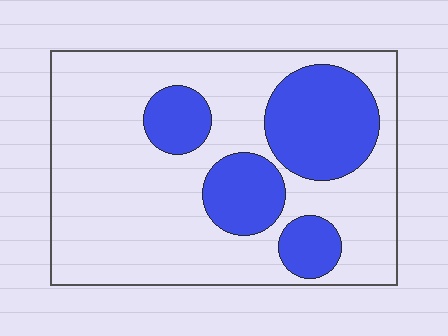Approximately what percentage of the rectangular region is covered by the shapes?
Approximately 30%.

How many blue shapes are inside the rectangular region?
4.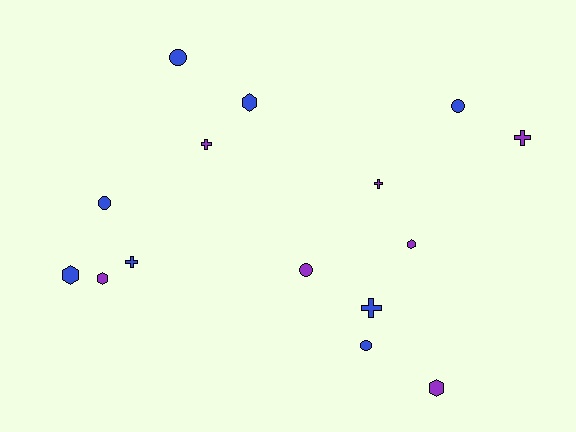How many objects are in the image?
There are 15 objects.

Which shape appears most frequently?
Cross, with 5 objects.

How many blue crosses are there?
There are 2 blue crosses.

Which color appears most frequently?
Blue, with 8 objects.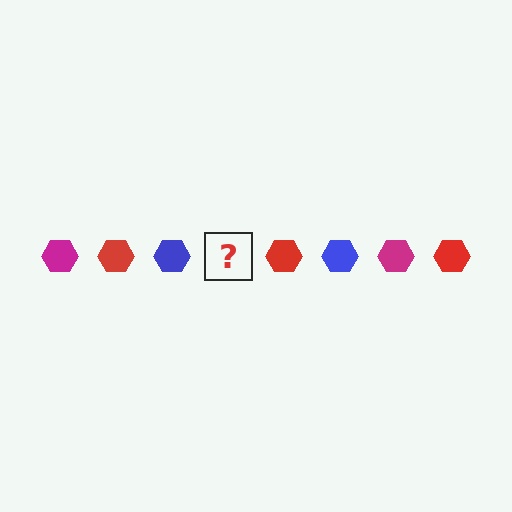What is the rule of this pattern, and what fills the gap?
The rule is that the pattern cycles through magenta, red, blue hexagons. The gap should be filled with a magenta hexagon.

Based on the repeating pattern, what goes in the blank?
The blank should be a magenta hexagon.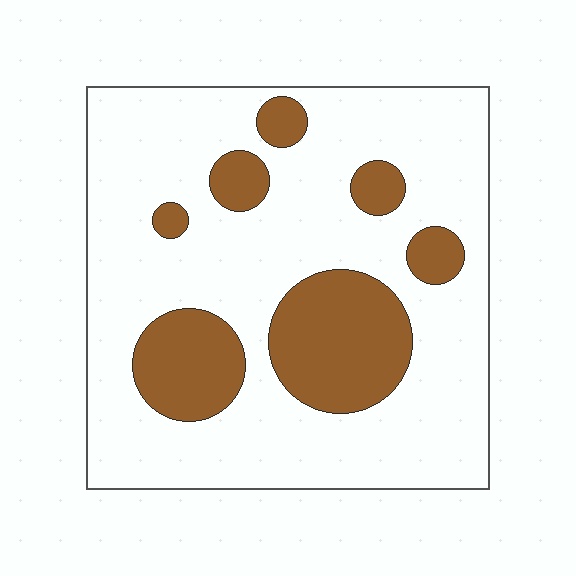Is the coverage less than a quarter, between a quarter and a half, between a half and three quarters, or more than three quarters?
Less than a quarter.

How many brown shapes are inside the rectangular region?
7.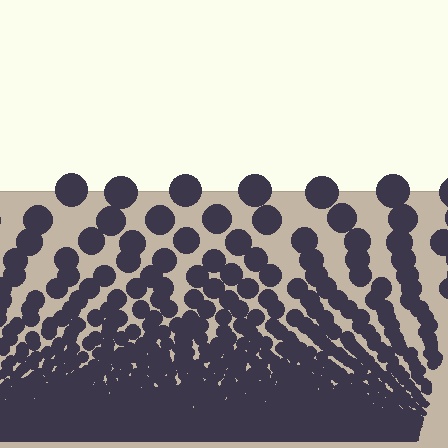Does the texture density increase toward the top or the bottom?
Density increases toward the bottom.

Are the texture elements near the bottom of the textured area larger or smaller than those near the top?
Smaller. The gradient is inverted — elements near the bottom are smaller and denser.